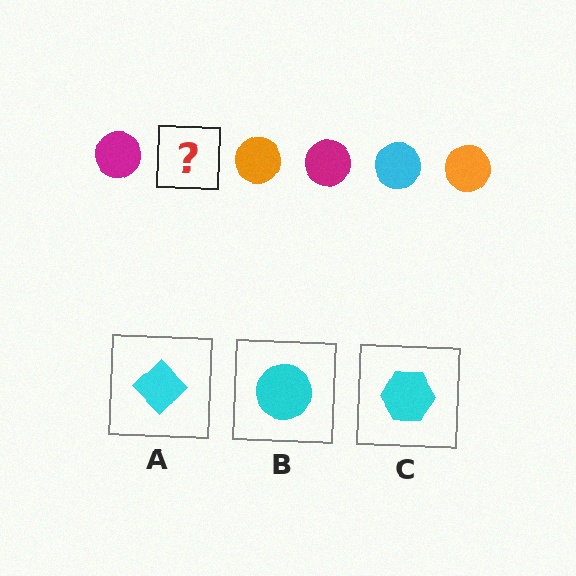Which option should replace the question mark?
Option B.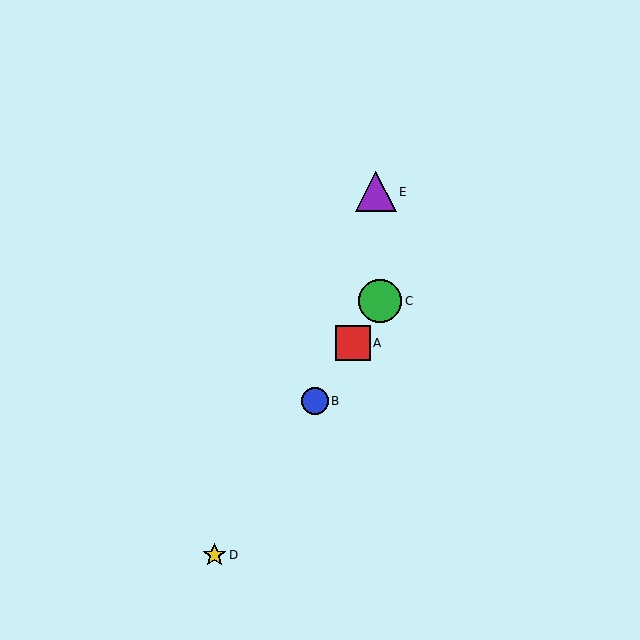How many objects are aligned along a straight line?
4 objects (A, B, C, D) are aligned along a straight line.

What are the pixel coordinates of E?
Object E is at (376, 192).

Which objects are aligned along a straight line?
Objects A, B, C, D are aligned along a straight line.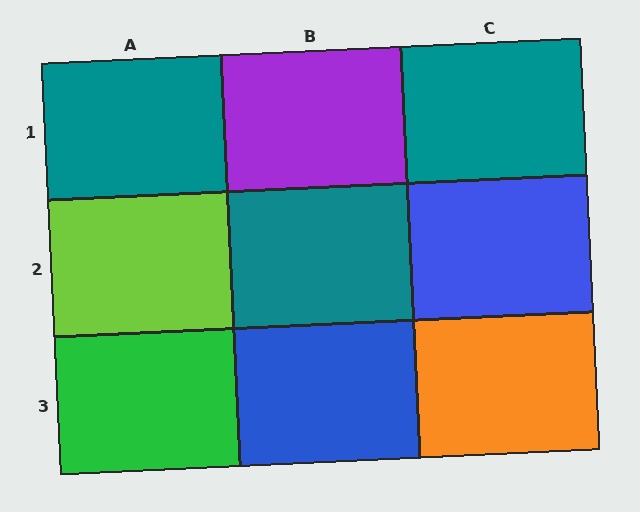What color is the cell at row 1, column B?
Purple.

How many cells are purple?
1 cell is purple.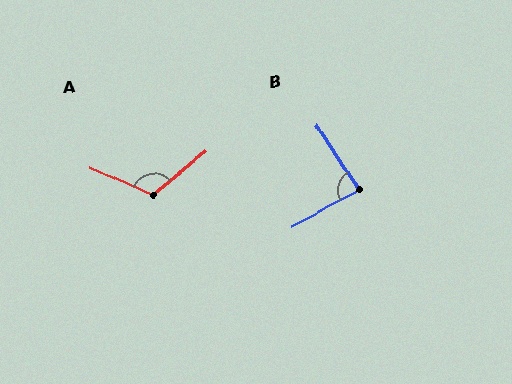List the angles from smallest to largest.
B (85°), A (117°).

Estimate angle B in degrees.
Approximately 85 degrees.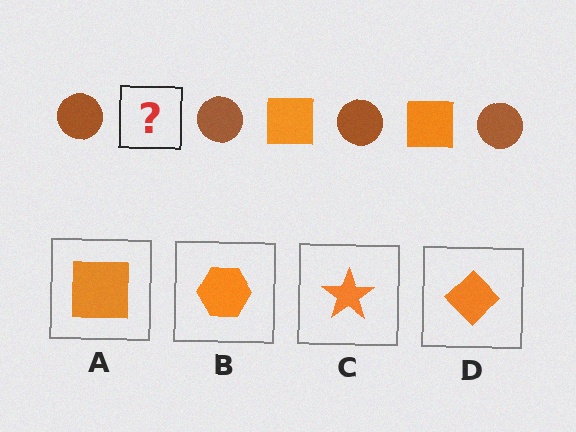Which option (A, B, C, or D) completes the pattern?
A.